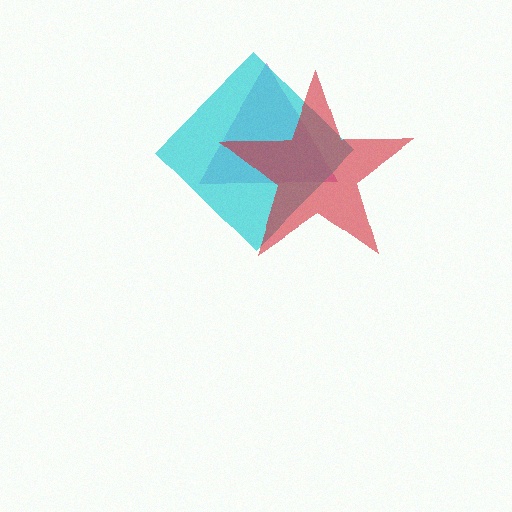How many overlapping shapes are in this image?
There are 3 overlapping shapes in the image.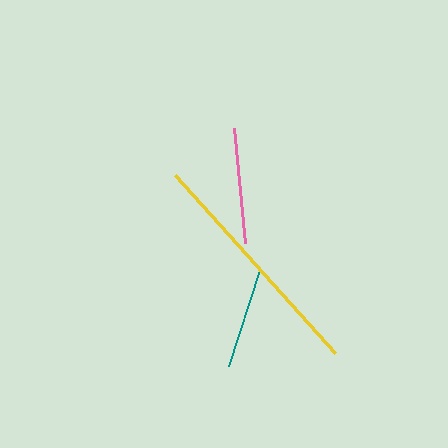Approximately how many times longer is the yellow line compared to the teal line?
The yellow line is approximately 2.4 times the length of the teal line.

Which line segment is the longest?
The yellow line is the longest at approximately 239 pixels.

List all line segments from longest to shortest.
From longest to shortest: yellow, pink, teal.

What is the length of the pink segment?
The pink segment is approximately 115 pixels long.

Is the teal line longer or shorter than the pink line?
The pink line is longer than the teal line.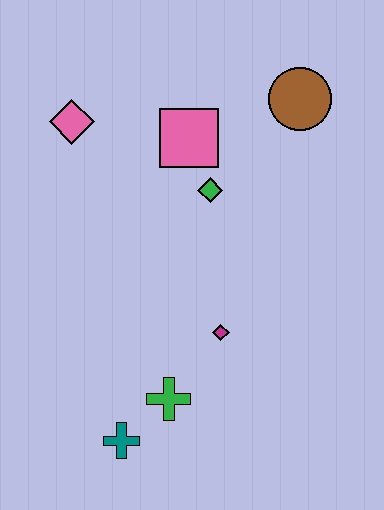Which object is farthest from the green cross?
The brown circle is farthest from the green cross.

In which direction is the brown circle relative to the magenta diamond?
The brown circle is above the magenta diamond.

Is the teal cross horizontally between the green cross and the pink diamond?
Yes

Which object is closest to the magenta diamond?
The green cross is closest to the magenta diamond.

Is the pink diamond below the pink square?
No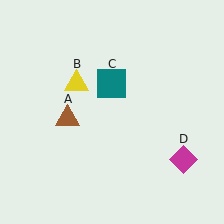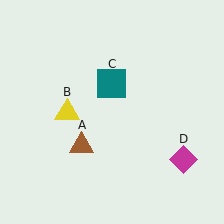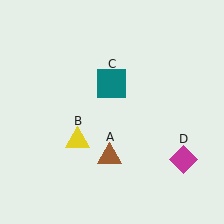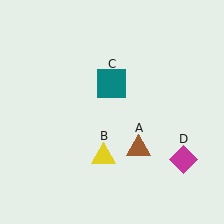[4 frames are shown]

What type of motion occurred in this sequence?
The brown triangle (object A), yellow triangle (object B) rotated counterclockwise around the center of the scene.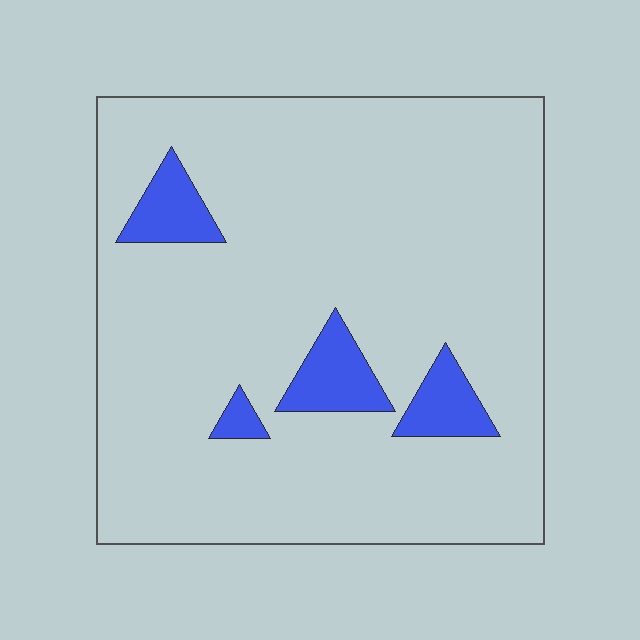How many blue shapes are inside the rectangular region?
4.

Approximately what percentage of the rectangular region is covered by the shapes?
Approximately 10%.